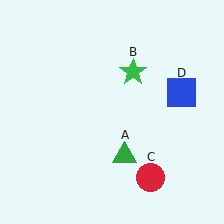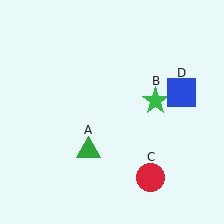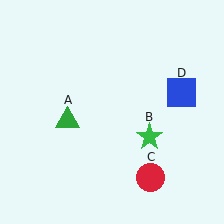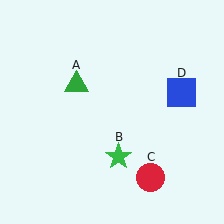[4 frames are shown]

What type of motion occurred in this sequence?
The green triangle (object A), green star (object B) rotated clockwise around the center of the scene.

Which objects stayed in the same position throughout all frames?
Red circle (object C) and blue square (object D) remained stationary.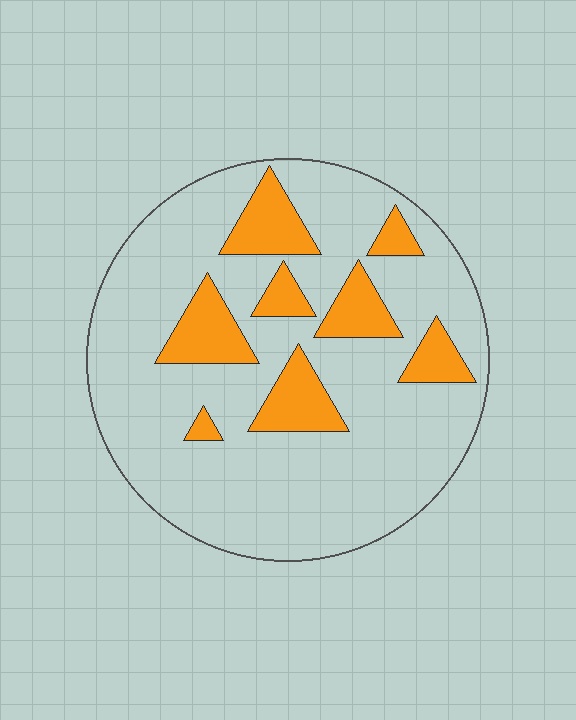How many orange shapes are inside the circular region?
8.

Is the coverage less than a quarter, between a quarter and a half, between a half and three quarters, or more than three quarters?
Less than a quarter.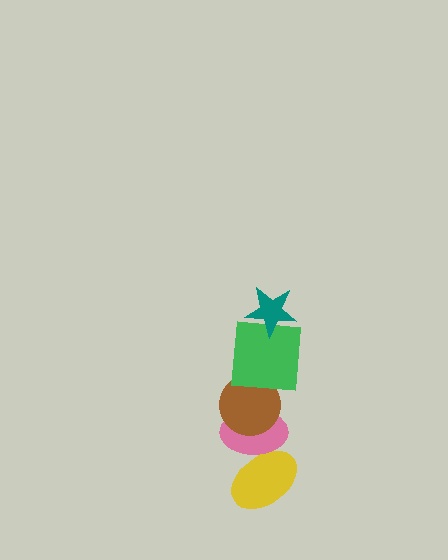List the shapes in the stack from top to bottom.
From top to bottom: the teal star, the green square, the brown circle, the pink ellipse, the yellow ellipse.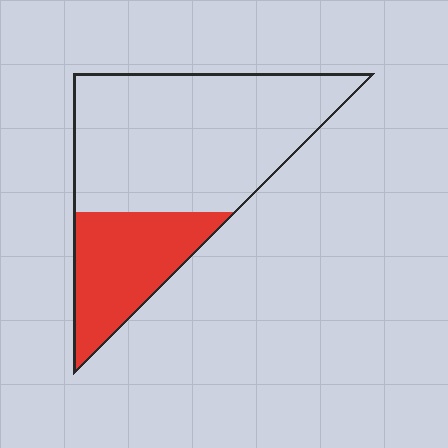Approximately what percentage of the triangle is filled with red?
Approximately 30%.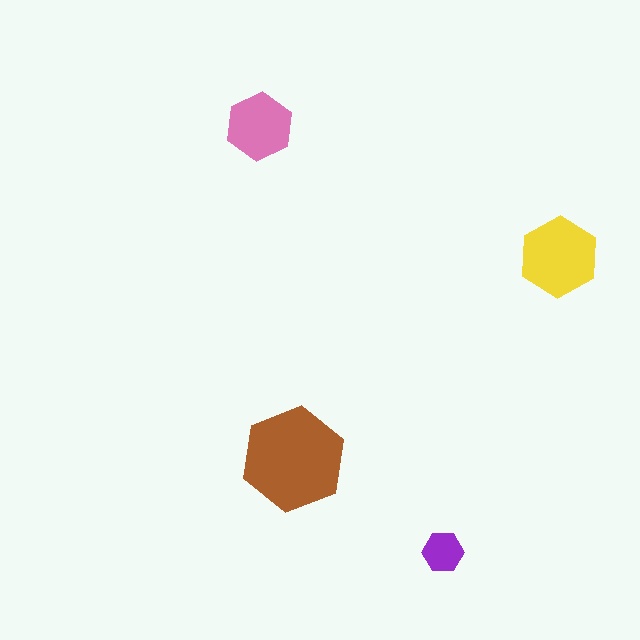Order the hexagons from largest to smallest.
the brown one, the yellow one, the pink one, the purple one.